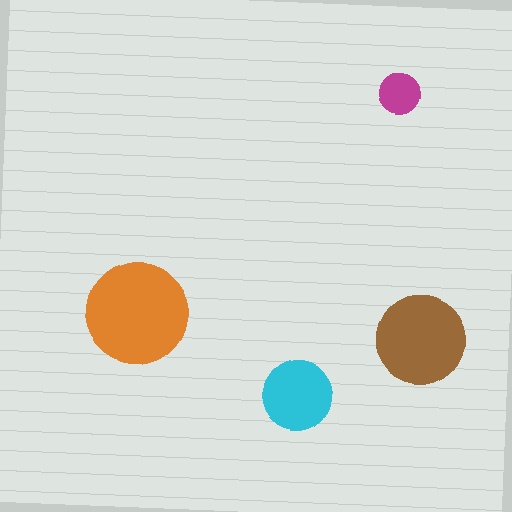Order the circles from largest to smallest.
the orange one, the brown one, the cyan one, the magenta one.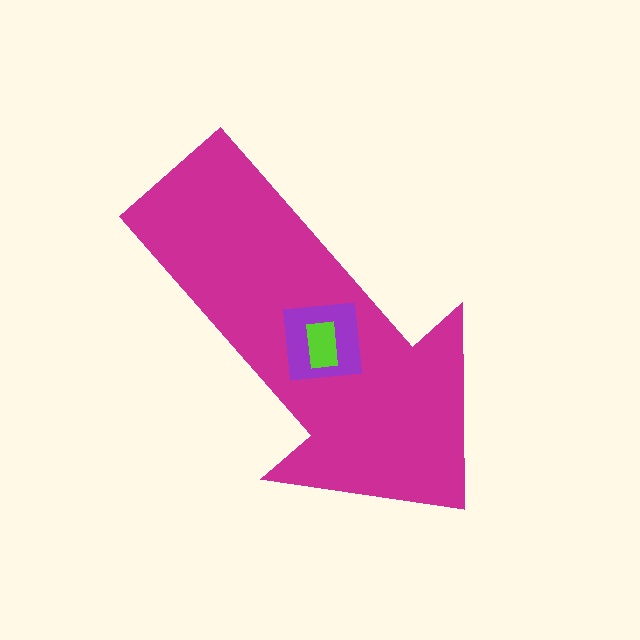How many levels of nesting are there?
3.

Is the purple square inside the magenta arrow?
Yes.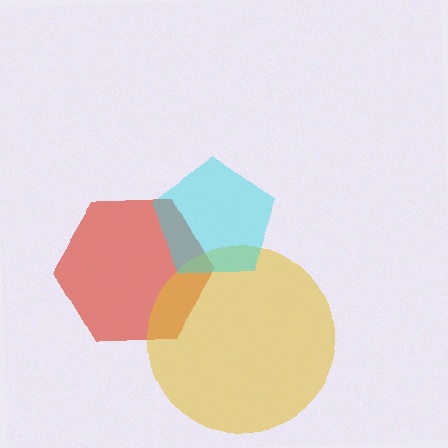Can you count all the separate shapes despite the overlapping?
Yes, there are 3 separate shapes.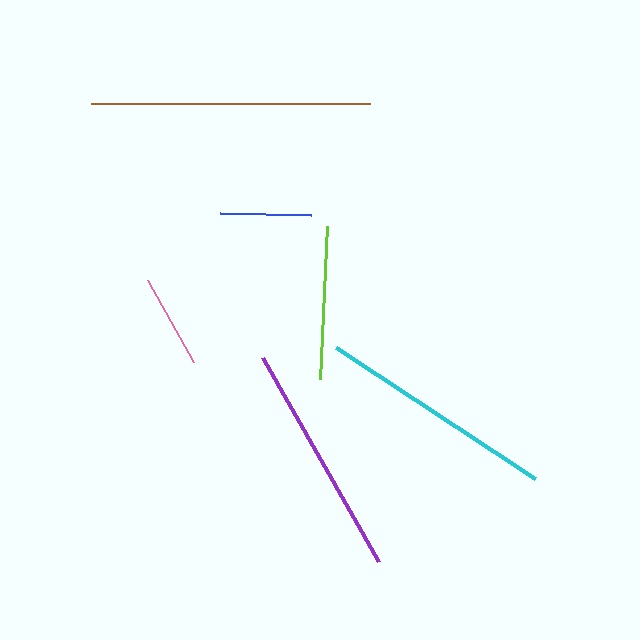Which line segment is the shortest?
The blue line is the shortest at approximately 91 pixels.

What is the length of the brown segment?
The brown segment is approximately 279 pixels long.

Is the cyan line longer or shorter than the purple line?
The cyan line is longer than the purple line.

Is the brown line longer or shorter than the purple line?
The brown line is longer than the purple line.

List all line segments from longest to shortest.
From longest to shortest: brown, cyan, purple, lime, pink, blue.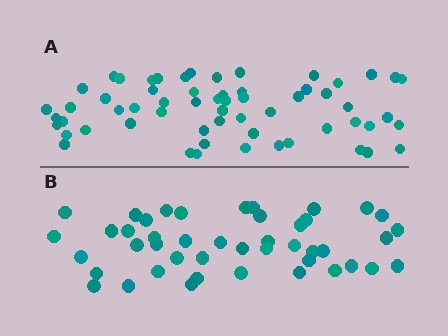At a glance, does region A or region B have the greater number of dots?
Region A (the top region) has more dots.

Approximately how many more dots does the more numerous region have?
Region A has approximately 15 more dots than region B.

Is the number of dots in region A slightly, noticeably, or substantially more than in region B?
Region A has noticeably more, but not dramatically so. The ratio is roughly 1.3 to 1.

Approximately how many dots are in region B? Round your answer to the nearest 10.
About 40 dots. (The exact count is 45, which rounds to 40.)